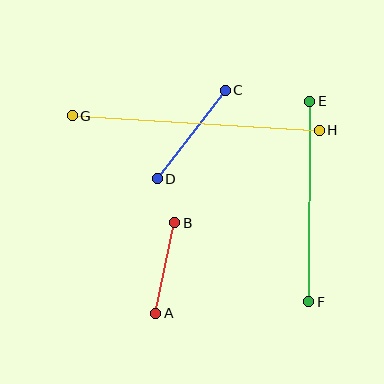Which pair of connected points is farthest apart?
Points G and H are farthest apart.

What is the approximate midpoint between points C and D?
The midpoint is at approximately (191, 135) pixels.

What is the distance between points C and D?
The distance is approximately 111 pixels.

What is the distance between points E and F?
The distance is approximately 200 pixels.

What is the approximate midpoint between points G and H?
The midpoint is at approximately (196, 123) pixels.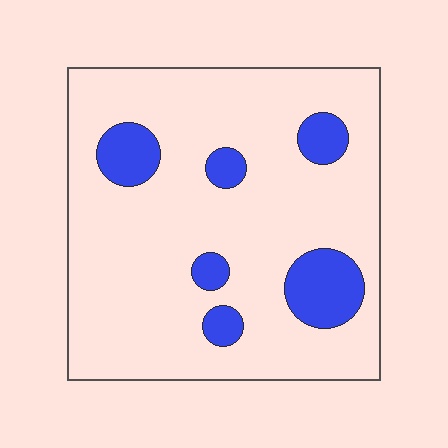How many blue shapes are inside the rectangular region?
6.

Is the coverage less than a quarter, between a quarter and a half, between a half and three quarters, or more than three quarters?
Less than a quarter.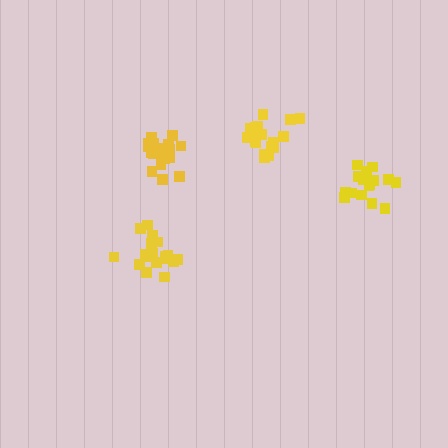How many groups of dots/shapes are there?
There are 4 groups.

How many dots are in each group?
Group 1: 18 dots, Group 2: 20 dots, Group 3: 16 dots, Group 4: 20 dots (74 total).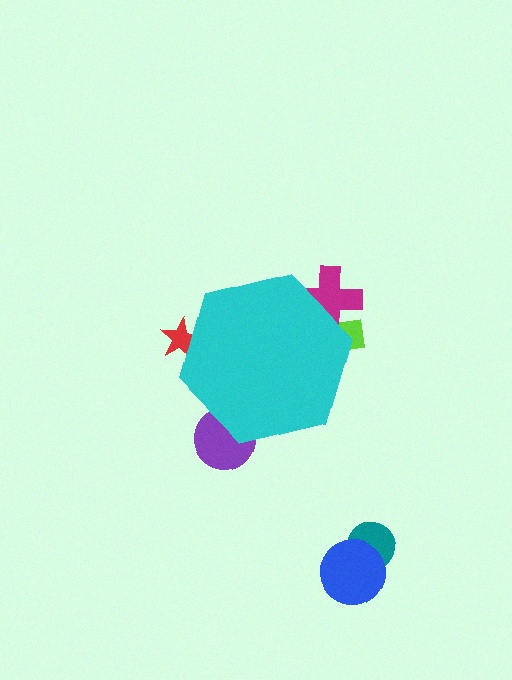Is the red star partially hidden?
Yes, the red star is partially hidden behind the cyan hexagon.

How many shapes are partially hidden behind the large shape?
4 shapes are partially hidden.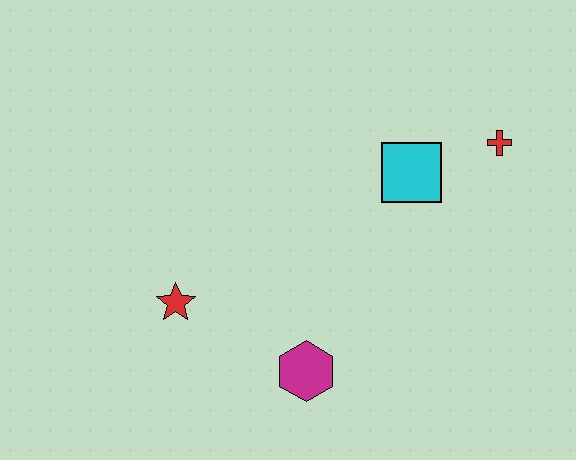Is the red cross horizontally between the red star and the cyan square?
No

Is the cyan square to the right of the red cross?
No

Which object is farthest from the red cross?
The red star is farthest from the red cross.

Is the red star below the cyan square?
Yes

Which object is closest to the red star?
The magenta hexagon is closest to the red star.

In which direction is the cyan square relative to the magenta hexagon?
The cyan square is above the magenta hexagon.